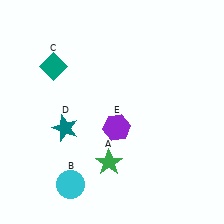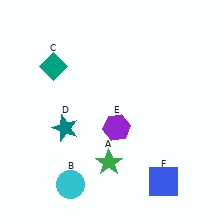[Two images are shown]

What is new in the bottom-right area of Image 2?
A blue square (F) was added in the bottom-right area of Image 2.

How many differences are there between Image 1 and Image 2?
There is 1 difference between the two images.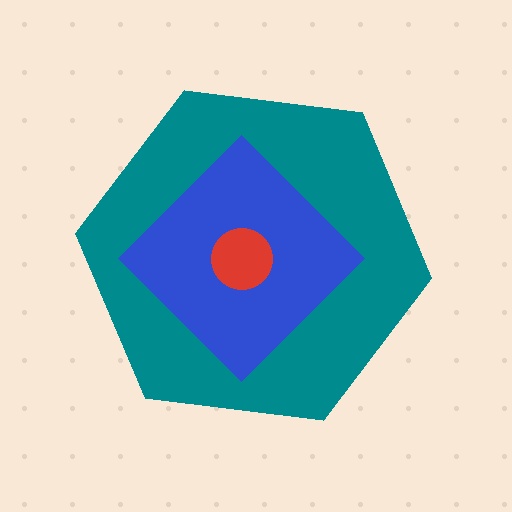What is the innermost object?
The red circle.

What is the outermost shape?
The teal hexagon.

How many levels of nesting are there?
3.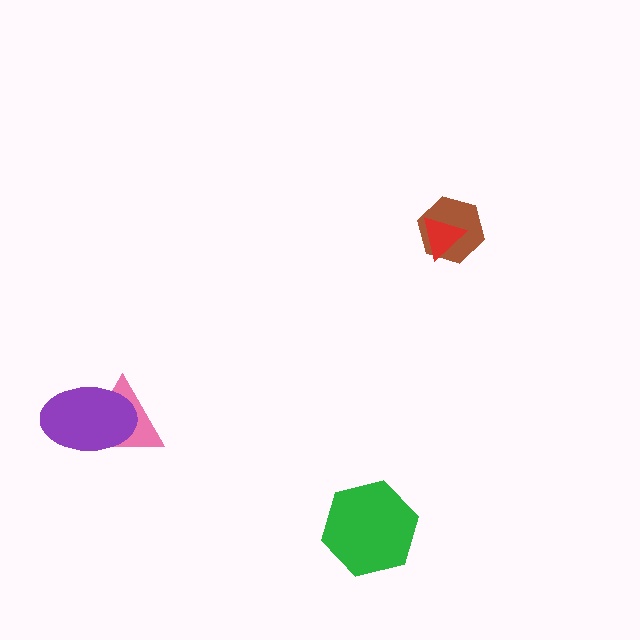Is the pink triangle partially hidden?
Yes, it is partially covered by another shape.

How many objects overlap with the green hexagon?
0 objects overlap with the green hexagon.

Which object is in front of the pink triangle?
The purple ellipse is in front of the pink triangle.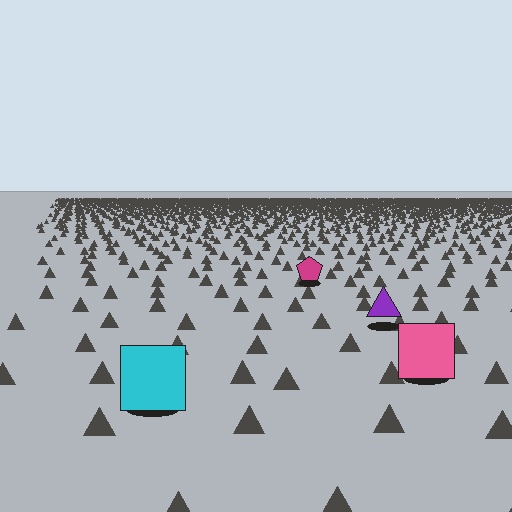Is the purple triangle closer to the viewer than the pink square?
No. The pink square is closer — you can tell from the texture gradient: the ground texture is coarser near it.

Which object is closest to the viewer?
The cyan square is closest. The texture marks near it are larger and more spread out.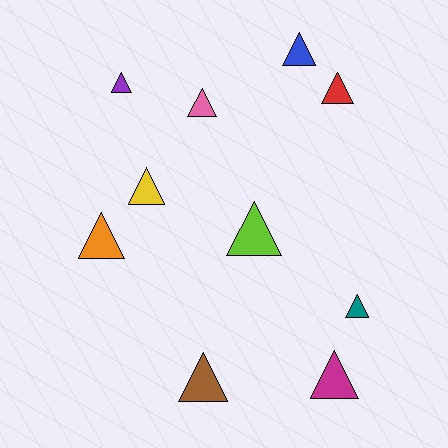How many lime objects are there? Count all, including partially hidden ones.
There is 1 lime object.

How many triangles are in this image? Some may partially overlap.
There are 10 triangles.